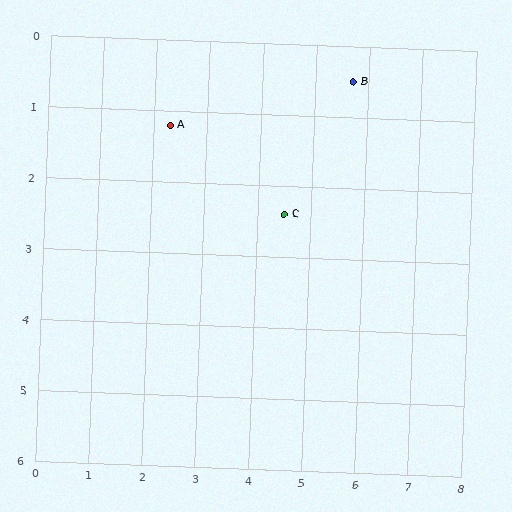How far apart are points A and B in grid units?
Points A and B are about 3.5 grid units apart.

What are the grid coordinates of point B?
Point B is at approximately (5.7, 0.5).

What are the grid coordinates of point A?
Point A is at approximately (2.3, 1.2).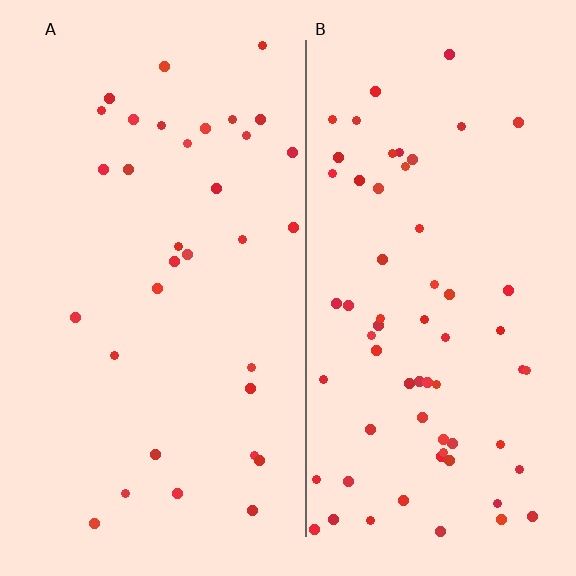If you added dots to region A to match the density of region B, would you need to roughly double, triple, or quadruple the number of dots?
Approximately double.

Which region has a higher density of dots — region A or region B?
B (the right).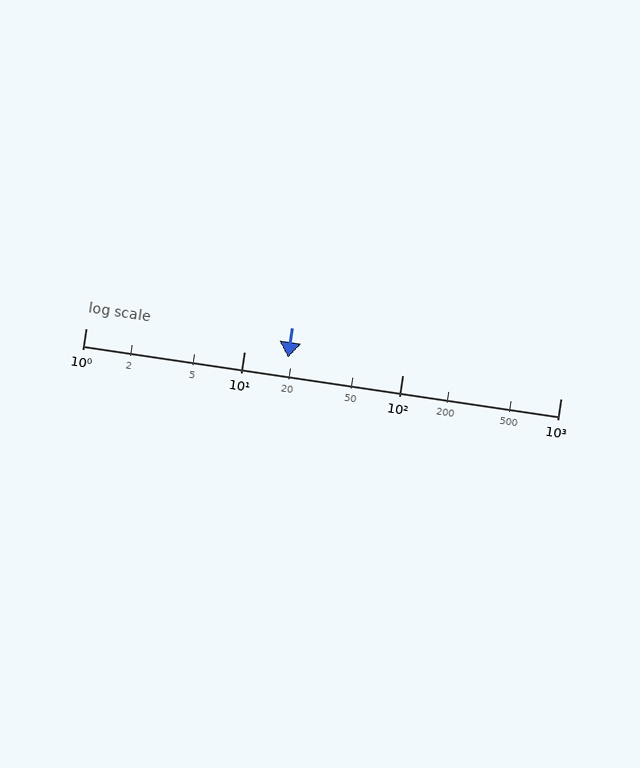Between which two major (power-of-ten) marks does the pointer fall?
The pointer is between 10 and 100.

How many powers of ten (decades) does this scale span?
The scale spans 3 decades, from 1 to 1000.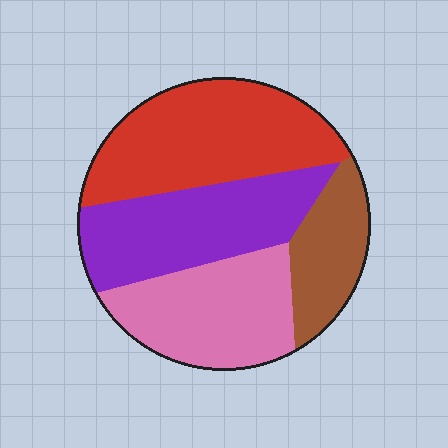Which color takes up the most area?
Red, at roughly 30%.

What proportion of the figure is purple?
Purple covers 27% of the figure.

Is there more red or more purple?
Red.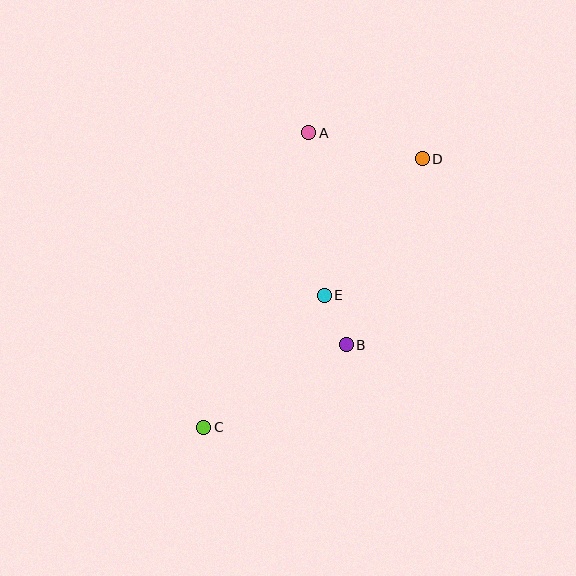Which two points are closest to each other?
Points B and E are closest to each other.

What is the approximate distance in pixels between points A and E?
The distance between A and E is approximately 163 pixels.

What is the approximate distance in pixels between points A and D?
The distance between A and D is approximately 116 pixels.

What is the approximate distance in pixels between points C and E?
The distance between C and E is approximately 179 pixels.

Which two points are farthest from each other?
Points C and D are farthest from each other.